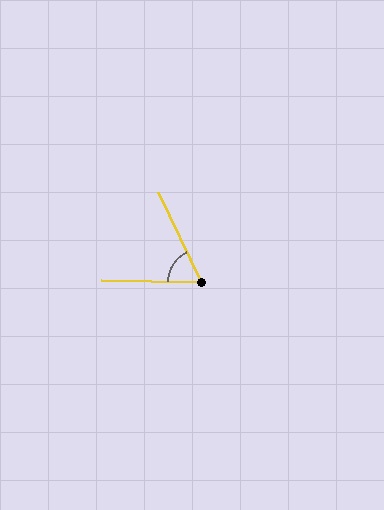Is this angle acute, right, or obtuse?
It is acute.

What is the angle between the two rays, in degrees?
Approximately 63 degrees.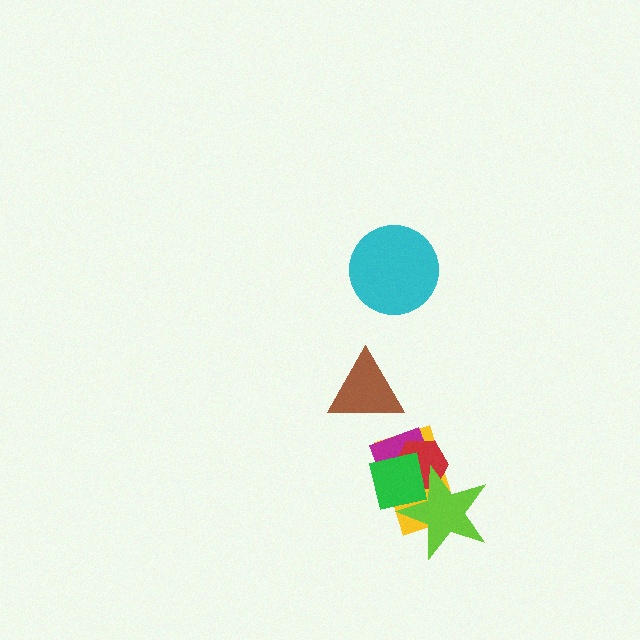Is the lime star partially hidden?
Yes, it is partially covered by another shape.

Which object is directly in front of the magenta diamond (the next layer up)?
The red hexagon is directly in front of the magenta diamond.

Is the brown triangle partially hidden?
No, no other shape covers it.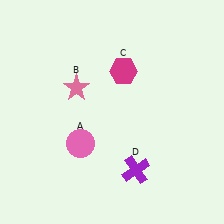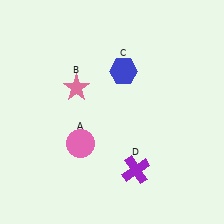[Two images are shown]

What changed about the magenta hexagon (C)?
In Image 1, C is magenta. In Image 2, it changed to blue.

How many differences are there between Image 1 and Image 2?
There is 1 difference between the two images.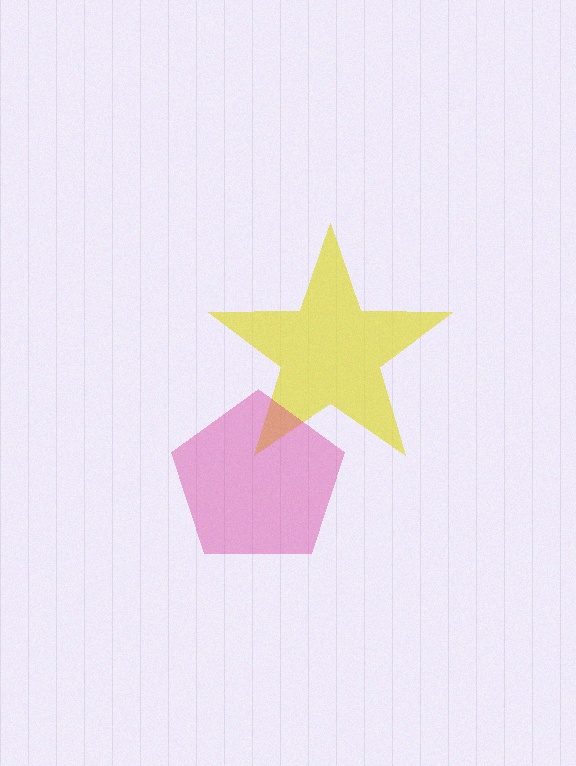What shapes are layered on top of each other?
The layered shapes are: a yellow star, a magenta pentagon.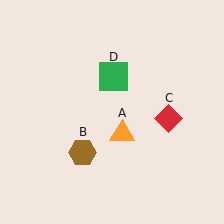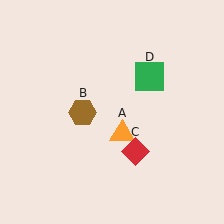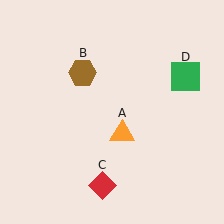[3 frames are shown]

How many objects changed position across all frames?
3 objects changed position: brown hexagon (object B), red diamond (object C), green square (object D).